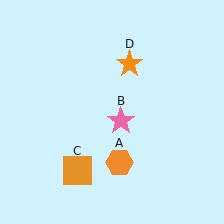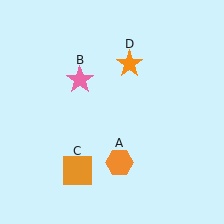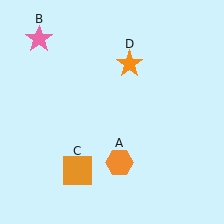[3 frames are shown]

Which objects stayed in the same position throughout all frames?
Orange hexagon (object A) and orange square (object C) and orange star (object D) remained stationary.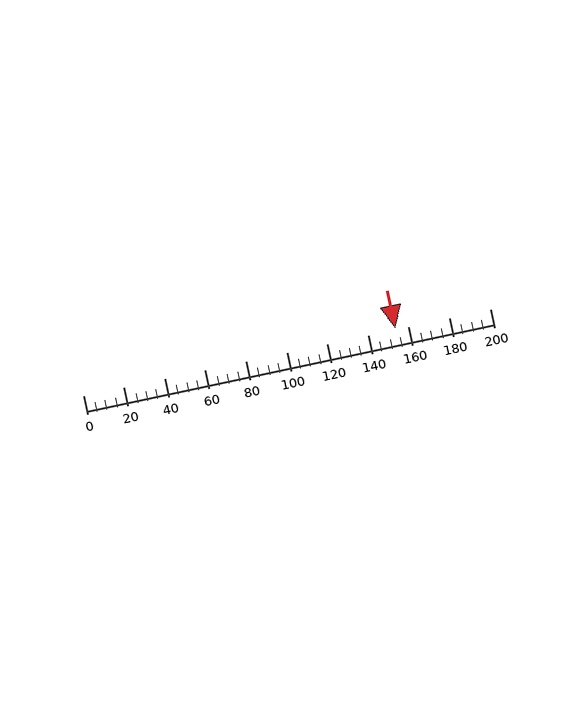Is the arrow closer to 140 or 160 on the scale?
The arrow is closer to 160.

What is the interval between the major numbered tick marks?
The major tick marks are spaced 20 units apart.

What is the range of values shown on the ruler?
The ruler shows values from 0 to 200.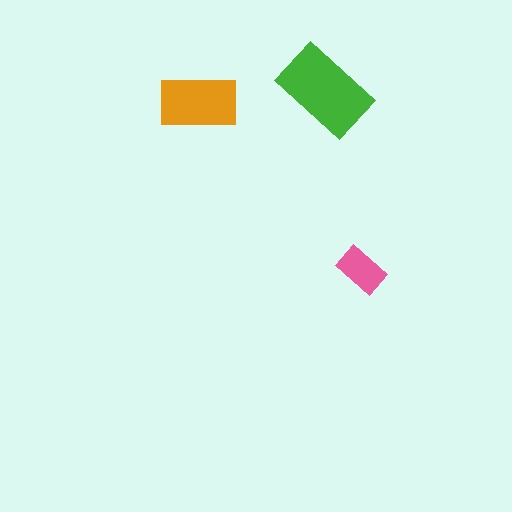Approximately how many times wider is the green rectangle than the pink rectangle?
About 2 times wider.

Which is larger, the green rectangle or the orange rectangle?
The green one.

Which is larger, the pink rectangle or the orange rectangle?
The orange one.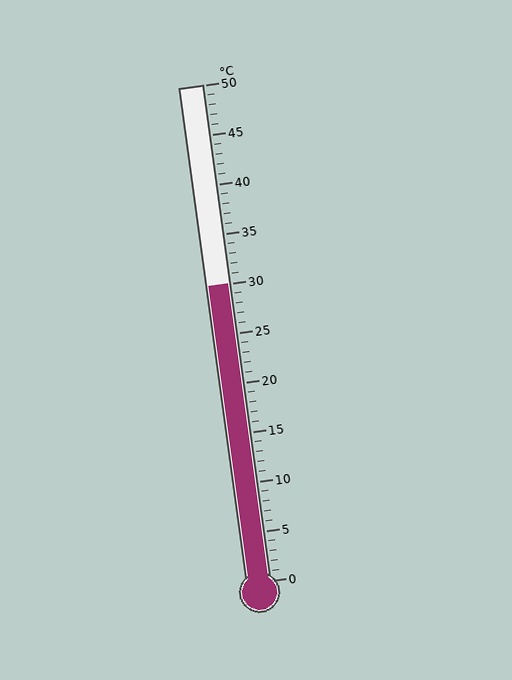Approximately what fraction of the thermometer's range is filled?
The thermometer is filled to approximately 60% of its range.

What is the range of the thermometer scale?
The thermometer scale ranges from 0°C to 50°C.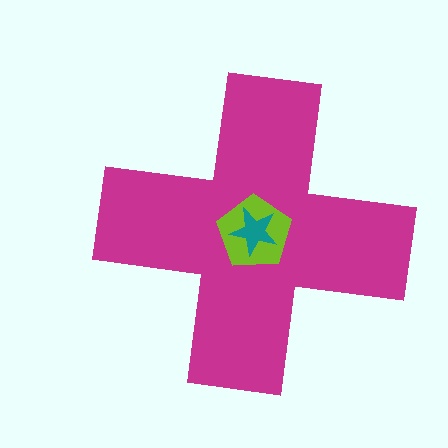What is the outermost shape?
The magenta cross.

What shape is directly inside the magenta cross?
The lime pentagon.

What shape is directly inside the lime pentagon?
The teal star.